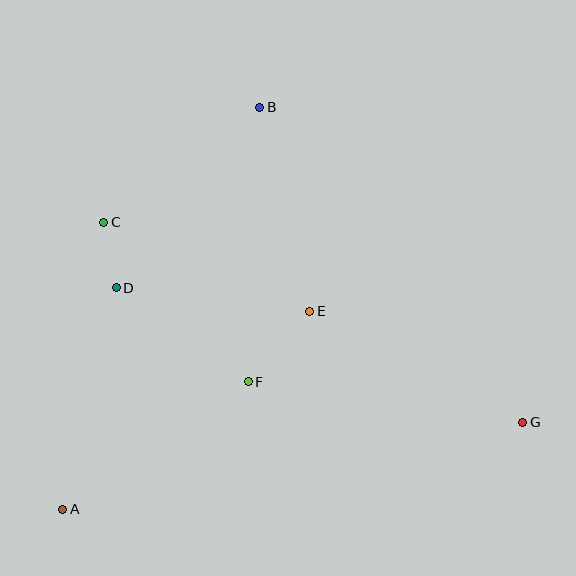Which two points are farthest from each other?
Points A and G are farthest from each other.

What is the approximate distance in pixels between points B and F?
The distance between B and F is approximately 275 pixels.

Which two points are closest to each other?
Points C and D are closest to each other.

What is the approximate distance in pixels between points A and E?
The distance between A and E is approximately 317 pixels.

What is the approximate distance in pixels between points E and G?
The distance between E and G is approximately 240 pixels.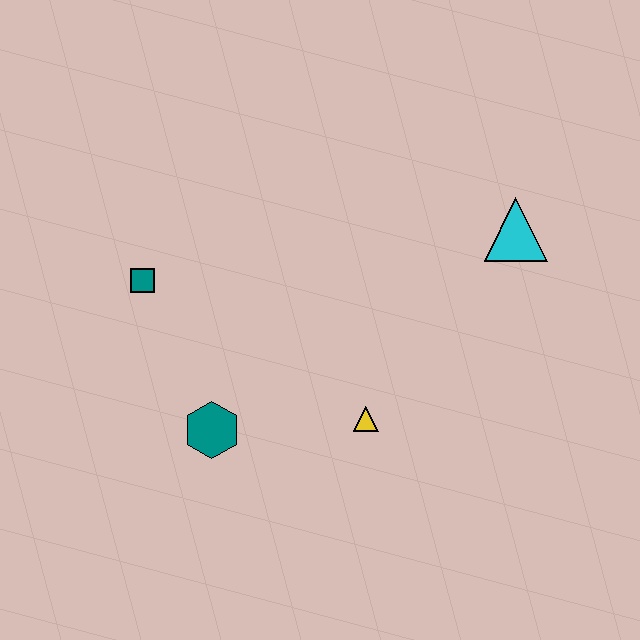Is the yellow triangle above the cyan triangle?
No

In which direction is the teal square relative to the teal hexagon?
The teal square is above the teal hexagon.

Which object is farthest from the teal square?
The cyan triangle is farthest from the teal square.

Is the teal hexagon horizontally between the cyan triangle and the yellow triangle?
No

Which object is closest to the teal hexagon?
The yellow triangle is closest to the teal hexagon.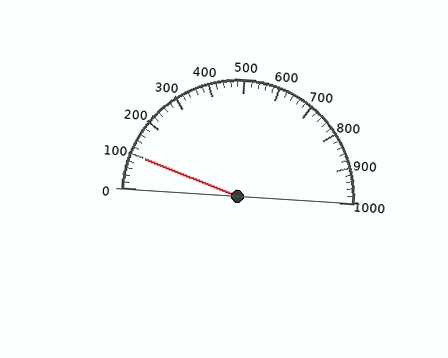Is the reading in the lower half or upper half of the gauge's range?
The reading is in the lower half of the range (0 to 1000).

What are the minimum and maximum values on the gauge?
The gauge ranges from 0 to 1000.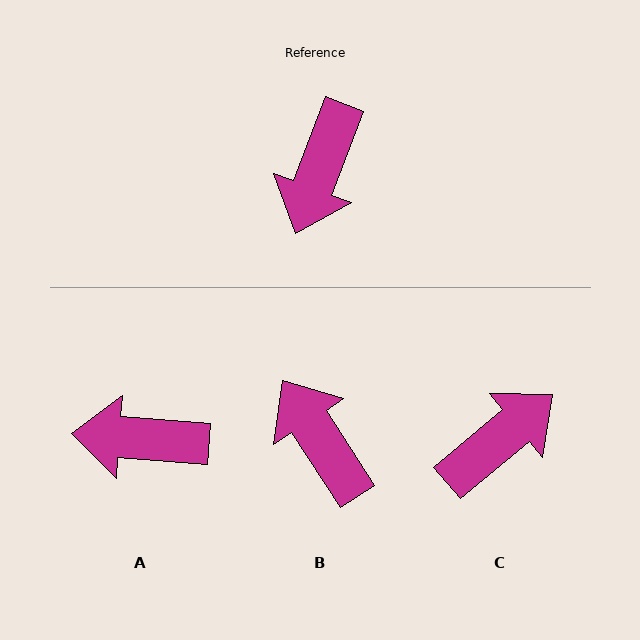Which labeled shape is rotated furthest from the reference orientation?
C, about 151 degrees away.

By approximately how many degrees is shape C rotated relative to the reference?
Approximately 151 degrees counter-clockwise.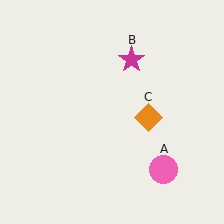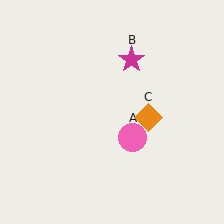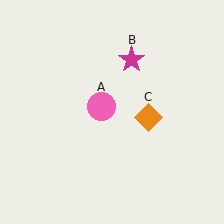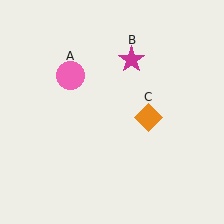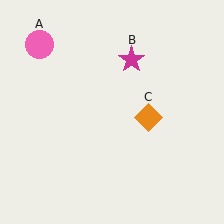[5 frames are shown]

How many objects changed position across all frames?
1 object changed position: pink circle (object A).